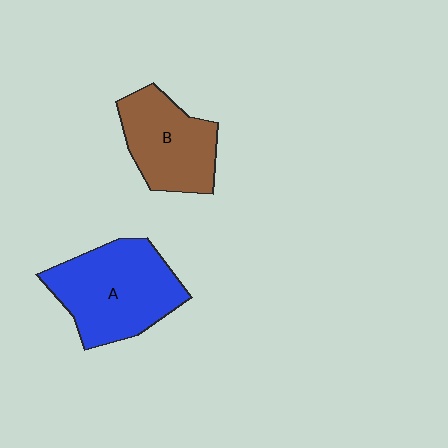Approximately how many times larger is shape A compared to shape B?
Approximately 1.3 times.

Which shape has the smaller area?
Shape B (brown).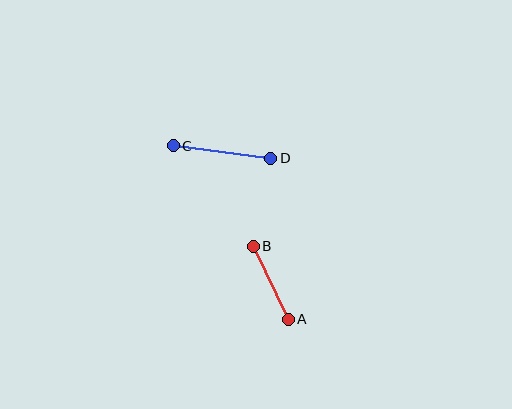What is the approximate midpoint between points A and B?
The midpoint is at approximately (271, 283) pixels.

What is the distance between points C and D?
The distance is approximately 98 pixels.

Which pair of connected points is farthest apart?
Points C and D are farthest apart.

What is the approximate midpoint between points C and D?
The midpoint is at approximately (222, 152) pixels.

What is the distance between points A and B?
The distance is approximately 81 pixels.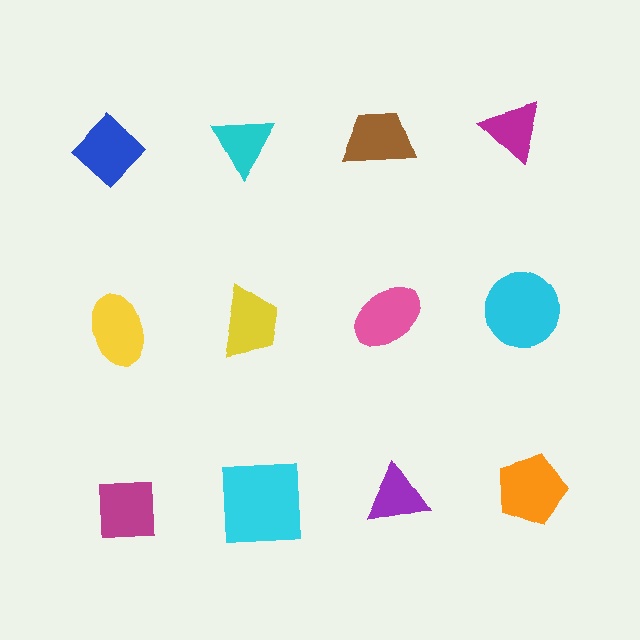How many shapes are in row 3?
4 shapes.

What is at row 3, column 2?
A cyan square.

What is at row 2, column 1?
A yellow ellipse.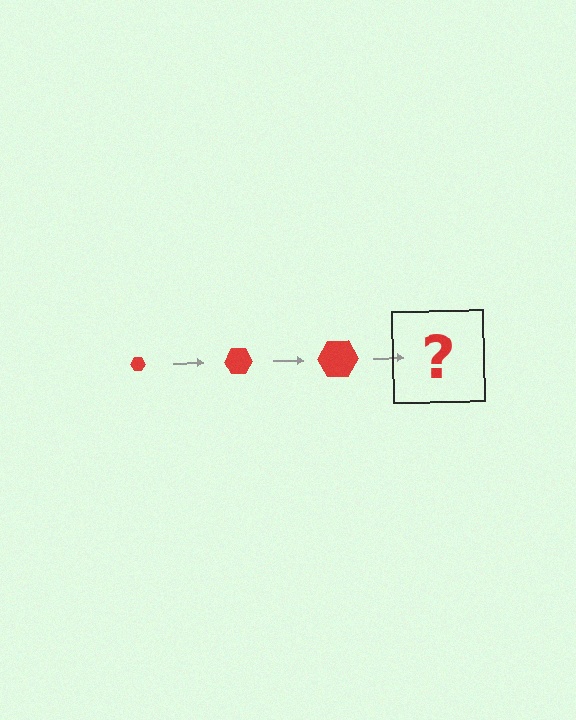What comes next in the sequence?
The next element should be a red hexagon, larger than the previous one.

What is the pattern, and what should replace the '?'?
The pattern is that the hexagon gets progressively larger each step. The '?' should be a red hexagon, larger than the previous one.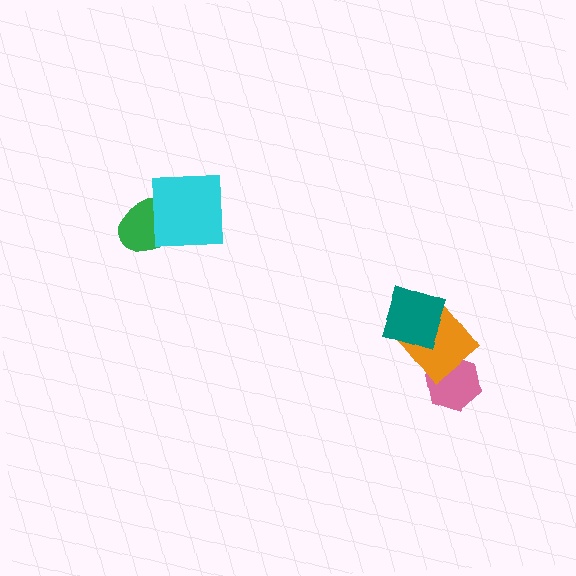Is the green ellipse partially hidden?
Yes, it is partially covered by another shape.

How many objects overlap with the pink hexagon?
1 object overlaps with the pink hexagon.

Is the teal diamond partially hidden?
No, no other shape covers it.